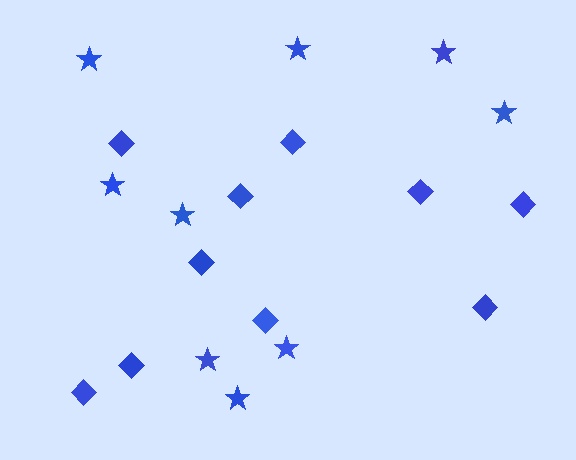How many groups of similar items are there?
There are 2 groups: one group of stars (9) and one group of diamonds (10).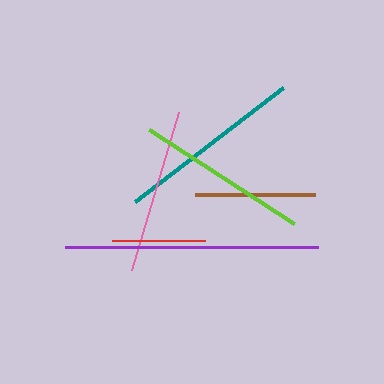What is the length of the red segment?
The red segment is approximately 93 pixels long.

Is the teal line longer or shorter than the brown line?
The teal line is longer than the brown line.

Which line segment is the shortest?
The red line is the shortest at approximately 93 pixels.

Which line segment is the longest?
The purple line is the longest at approximately 253 pixels.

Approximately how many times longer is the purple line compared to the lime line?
The purple line is approximately 1.5 times the length of the lime line.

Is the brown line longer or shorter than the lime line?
The lime line is longer than the brown line.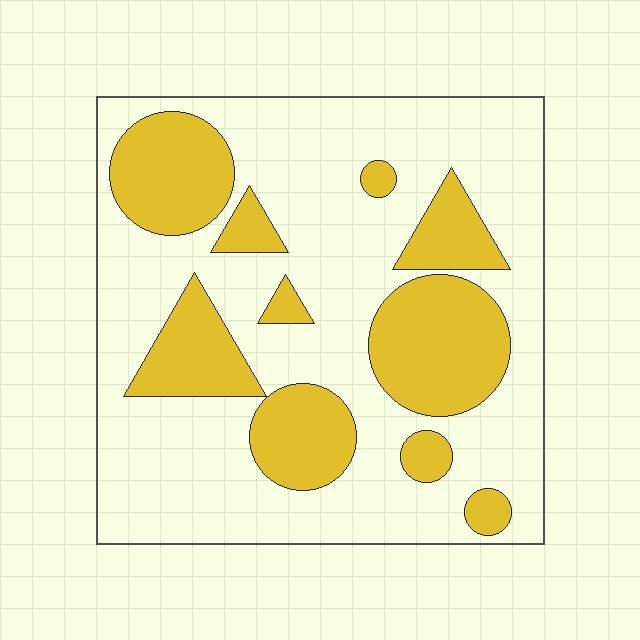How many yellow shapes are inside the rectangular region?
10.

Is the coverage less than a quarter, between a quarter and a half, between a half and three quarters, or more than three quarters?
Between a quarter and a half.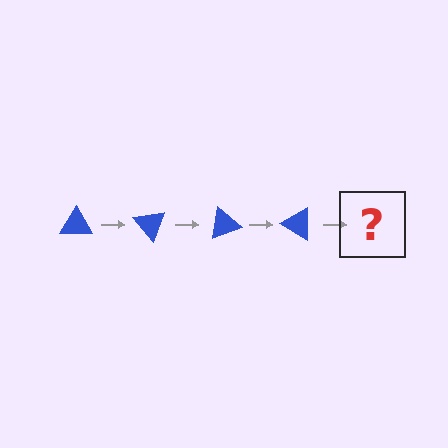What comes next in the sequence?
The next element should be a blue triangle rotated 200 degrees.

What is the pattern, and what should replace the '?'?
The pattern is that the triangle rotates 50 degrees each step. The '?' should be a blue triangle rotated 200 degrees.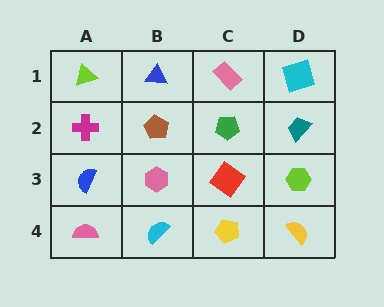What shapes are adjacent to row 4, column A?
A blue semicircle (row 3, column A), a cyan semicircle (row 4, column B).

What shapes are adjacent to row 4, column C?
A red diamond (row 3, column C), a cyan semicircle (row 4, column B), a yellow semicircle (row 4, column D).